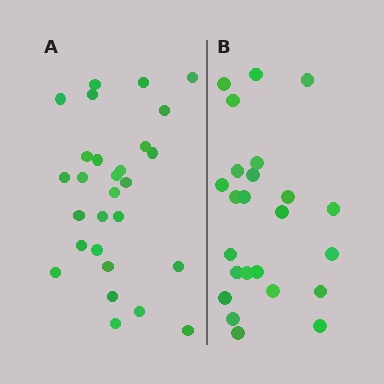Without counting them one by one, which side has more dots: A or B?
Region A (the left region) has more dots.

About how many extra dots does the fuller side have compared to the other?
Region A has about 4 more dots than region B.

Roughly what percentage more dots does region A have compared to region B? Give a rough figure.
About 15% more.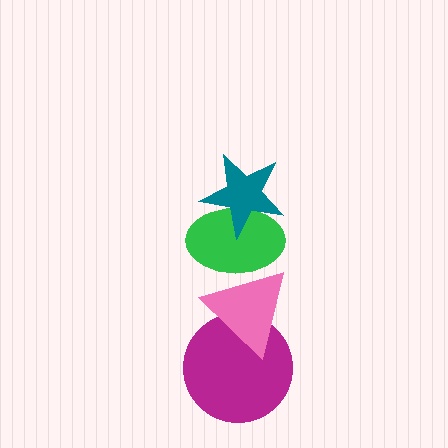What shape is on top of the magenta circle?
The pink triangle is on top of the magenta circle.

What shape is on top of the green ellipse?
The teal star is on top of the green ellipse.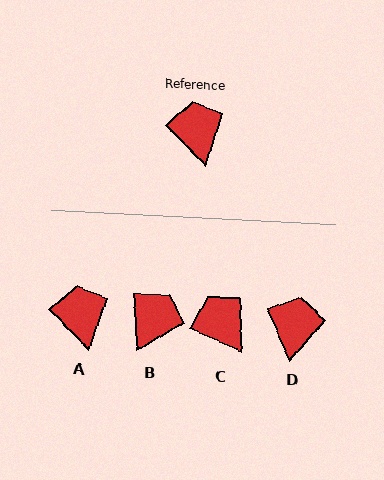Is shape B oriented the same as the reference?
No, it is off by about 41 degrees.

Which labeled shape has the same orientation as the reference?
A.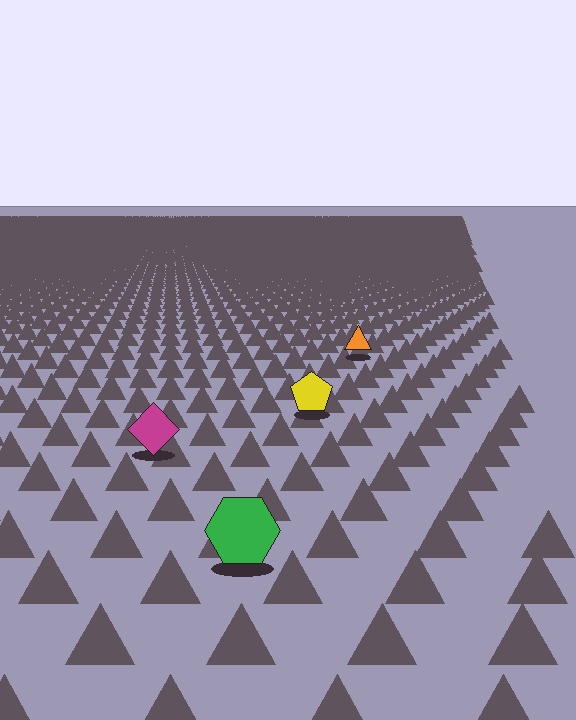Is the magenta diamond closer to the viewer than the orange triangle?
Yes. The magenta diamond is closer — you can tell from the texture gradient: the ground texture is coarser near it.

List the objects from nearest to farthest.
From nearest to farthest: the green hexagon, the magenta diamond, the yellow pentagon, the orange triangle.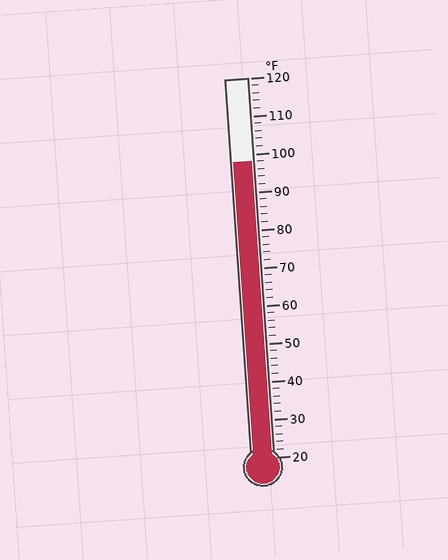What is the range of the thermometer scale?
The thermometer scale ranges from 20°F to 120°F.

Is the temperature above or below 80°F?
The temperature is above 80°F.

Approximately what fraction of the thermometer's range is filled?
The thermometer is filled to approximately 80% of its range.